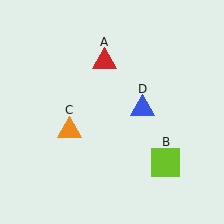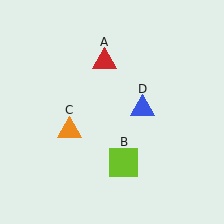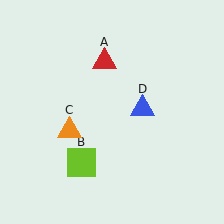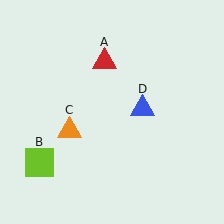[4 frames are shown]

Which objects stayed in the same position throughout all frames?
Red triangle (object A) and orange triangle (object C) and blue triangle (object D) remained stationary.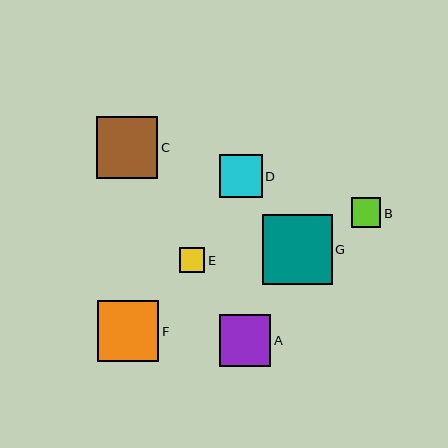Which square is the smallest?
Square E is the smallest with a size of approximately 25 pixels.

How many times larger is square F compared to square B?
Square F is approximately 2.1 times the size of square B.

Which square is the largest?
Square G is the largest with a size of approximately 70 pixels.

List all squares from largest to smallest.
From largest to smallest: G, F, C, A, D, B, E.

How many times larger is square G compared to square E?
Square G is approximately 2.8 times the size of square E.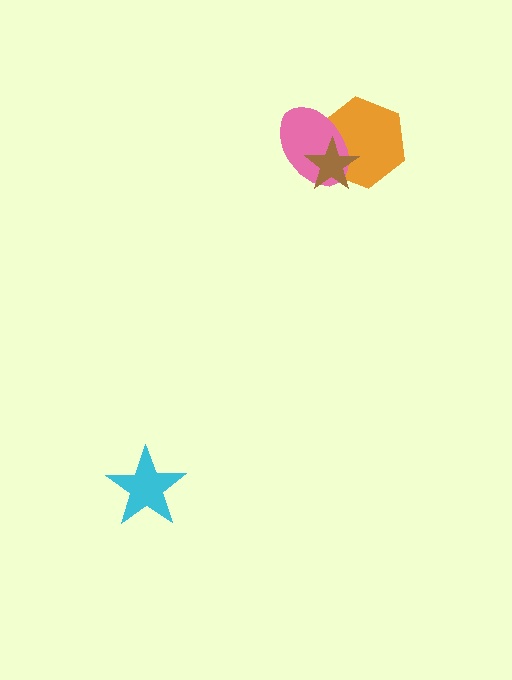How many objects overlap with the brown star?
2 objects overlap with the brown star.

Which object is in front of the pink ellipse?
The brown star is in front of the pink ellipse.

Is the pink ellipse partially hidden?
Yes, it is partially covered by another shape.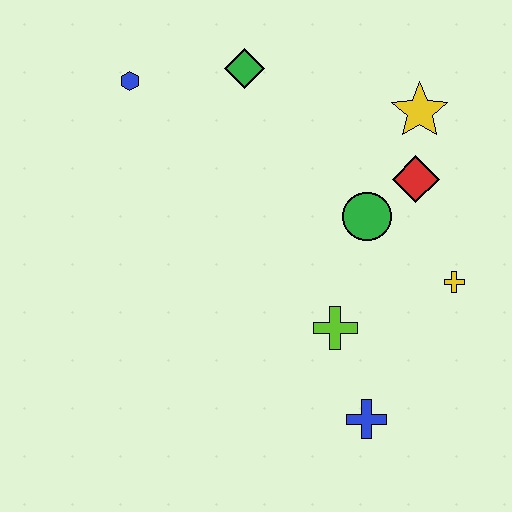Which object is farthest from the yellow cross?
The blue hexagon is farthest from the yellow cross.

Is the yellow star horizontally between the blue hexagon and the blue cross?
No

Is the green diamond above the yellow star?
Yes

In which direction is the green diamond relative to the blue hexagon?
The green diamond is to the right of the blue hexagon.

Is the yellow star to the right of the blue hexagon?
Yes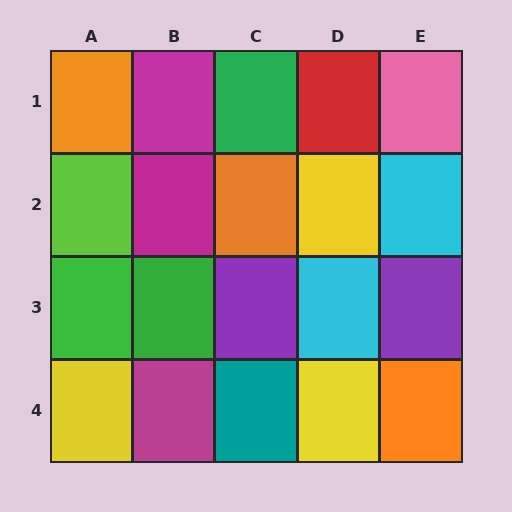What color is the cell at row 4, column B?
Magenta.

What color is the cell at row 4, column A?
Yellow.